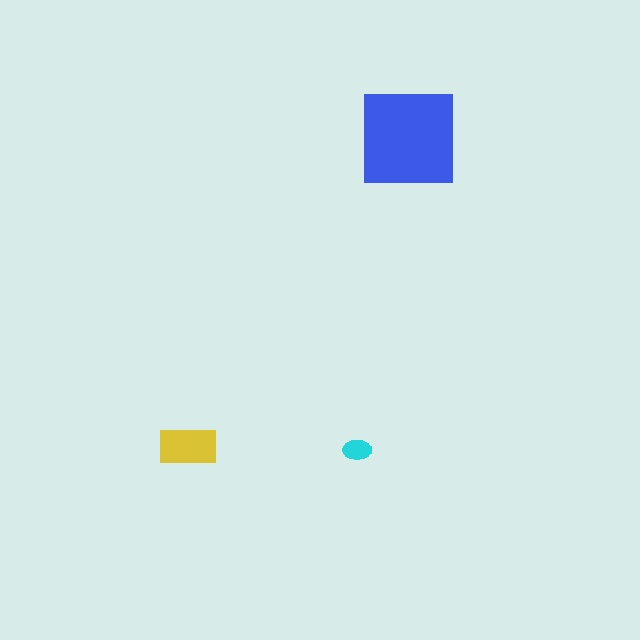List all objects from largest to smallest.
The blue square, the yellow rectangle, the cyan ellipse.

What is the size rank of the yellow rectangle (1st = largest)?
2nd.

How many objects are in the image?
There are 3 objects in the image.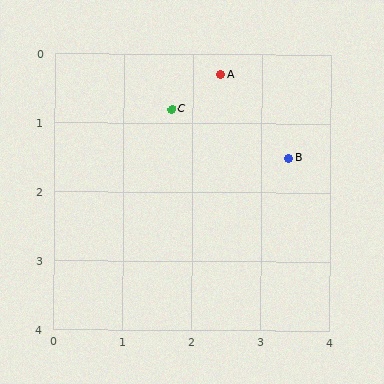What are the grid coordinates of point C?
Point C is at approximately (1.7, 0.8).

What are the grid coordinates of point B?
Point B is at approximately (3.4, 1.5).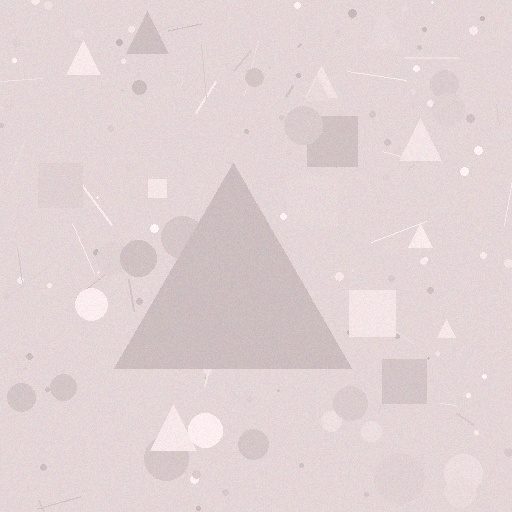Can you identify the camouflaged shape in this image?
The camouflaged shape is a triangle.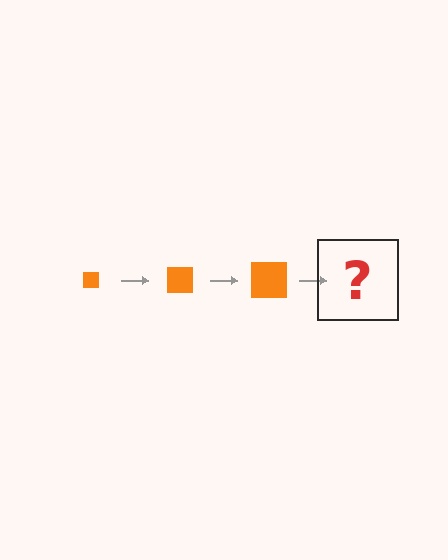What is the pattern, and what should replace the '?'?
The pattern is that the square gets progressively larger each step. The '?' should be an orange square, larger than the previous one.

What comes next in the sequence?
The next element should be an orange square, larger than the previous one.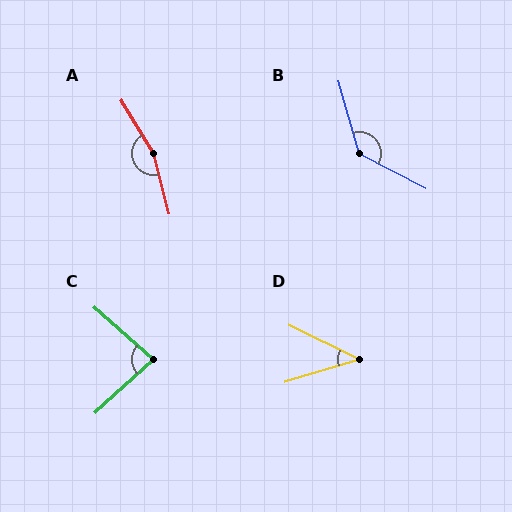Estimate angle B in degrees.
Approximately 133 degrees.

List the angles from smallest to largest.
D (43°), C (84°), B (133°), A (164°).